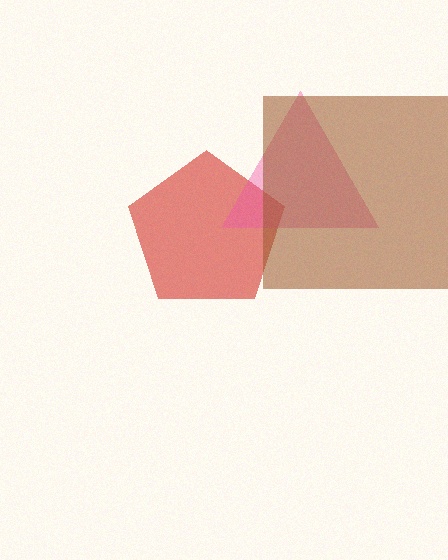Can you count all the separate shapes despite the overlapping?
Yes, there are 3 separate shapes.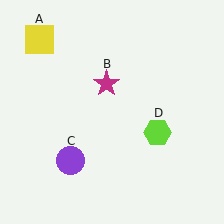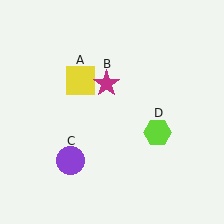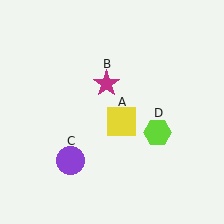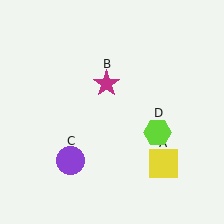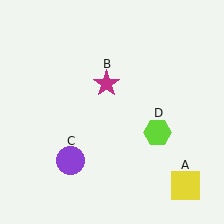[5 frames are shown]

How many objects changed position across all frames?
1 object changed position: yellow square (object A).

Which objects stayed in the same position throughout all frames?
Magenta star (object B) and purple circle (object C) and lime hexagon (object D) remained stationary.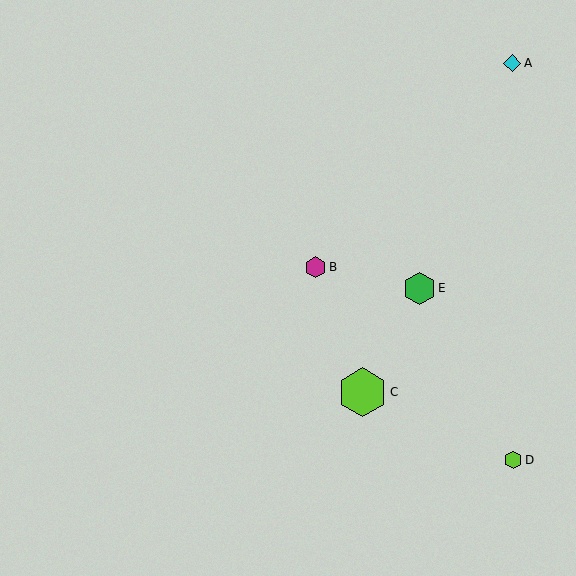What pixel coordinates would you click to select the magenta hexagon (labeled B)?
Click at (315, 267) to select the magenta hexagon B.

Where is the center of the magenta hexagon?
The center of the magenta hexagon is at (315, 267).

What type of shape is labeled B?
Shape B is a magenta hexagon.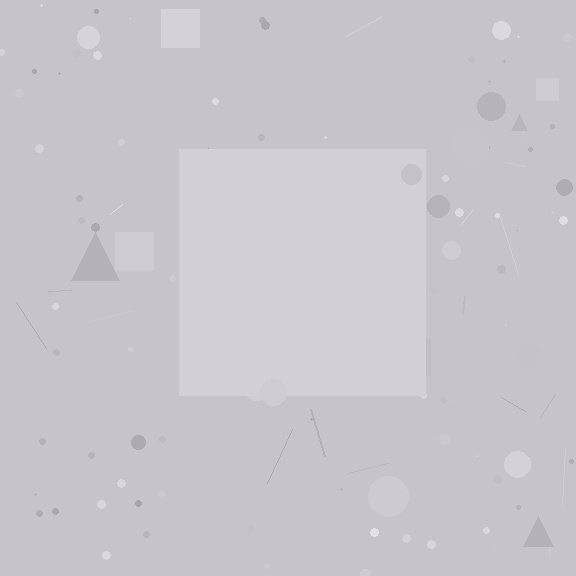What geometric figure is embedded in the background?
A square is embedded in the background.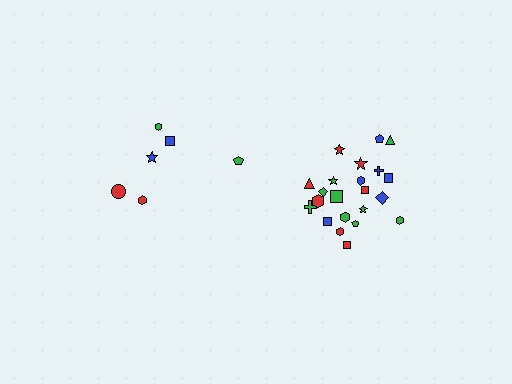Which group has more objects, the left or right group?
The right group.